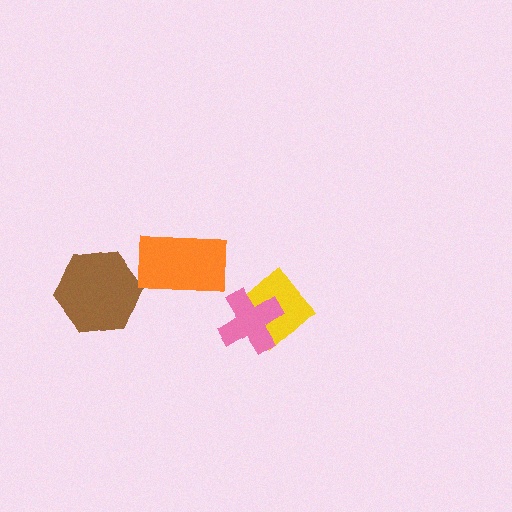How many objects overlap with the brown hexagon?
0 objects overlap with the brown hexagon.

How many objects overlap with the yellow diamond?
1 object overlaps with the yellow diamond.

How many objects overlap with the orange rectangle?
0 objects overlap with the orange rectangle.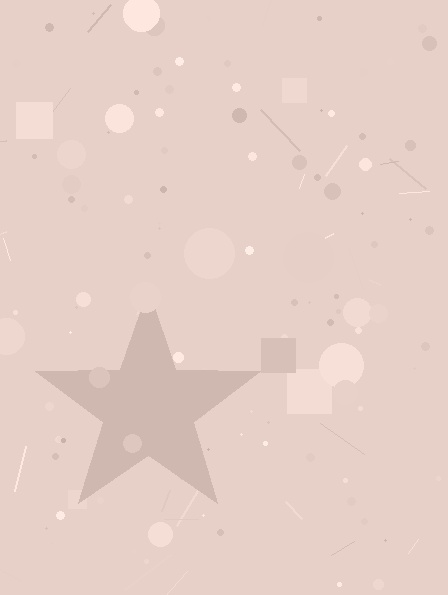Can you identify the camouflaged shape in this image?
The camouflaged shape is a star.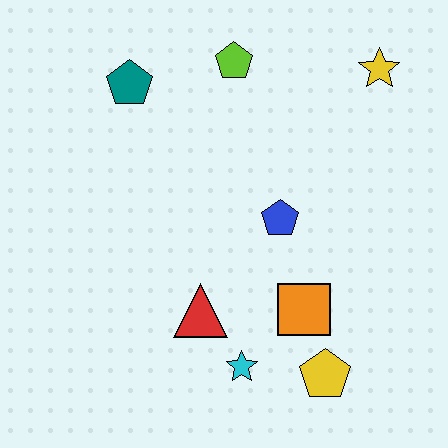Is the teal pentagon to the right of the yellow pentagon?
No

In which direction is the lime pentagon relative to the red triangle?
The lime pentagon is above the red triangle.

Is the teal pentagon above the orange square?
Yes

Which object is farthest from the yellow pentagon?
The teal pentagon is farthest from the yellow pentagon.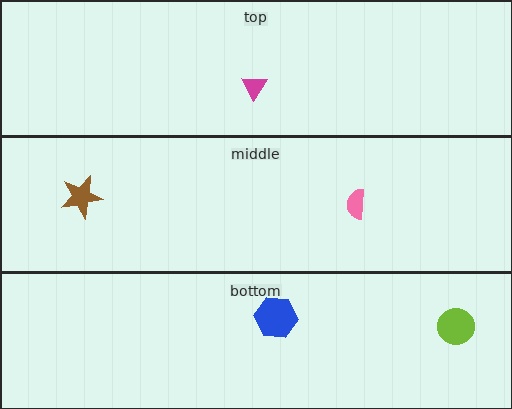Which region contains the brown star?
The middle region.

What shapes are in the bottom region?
The blue hexagon, the lime circle.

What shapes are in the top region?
The magenta triangle.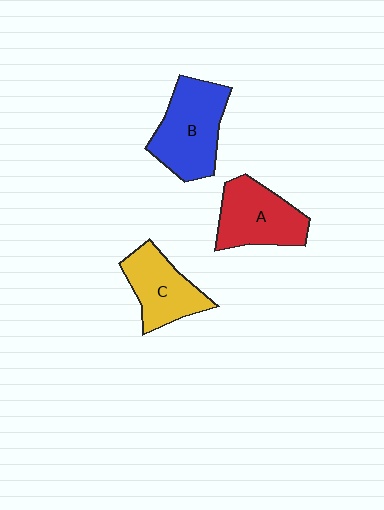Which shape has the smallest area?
Shape C (yellow).